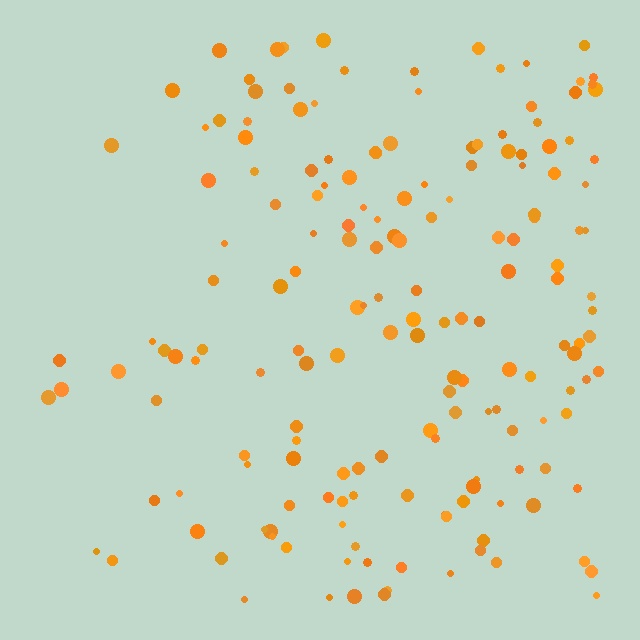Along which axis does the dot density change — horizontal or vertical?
Horizontal.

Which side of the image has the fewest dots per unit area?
The left.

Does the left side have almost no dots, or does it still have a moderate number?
Still a moderate number, just noticeably fewer than the right.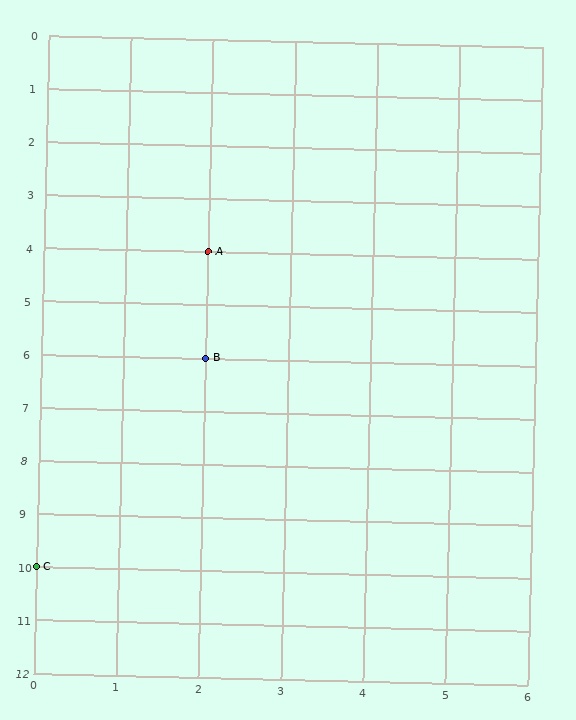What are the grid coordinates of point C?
Point C is at grid coordinates (0, 10).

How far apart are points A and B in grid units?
Points A and B are 2 rows apart.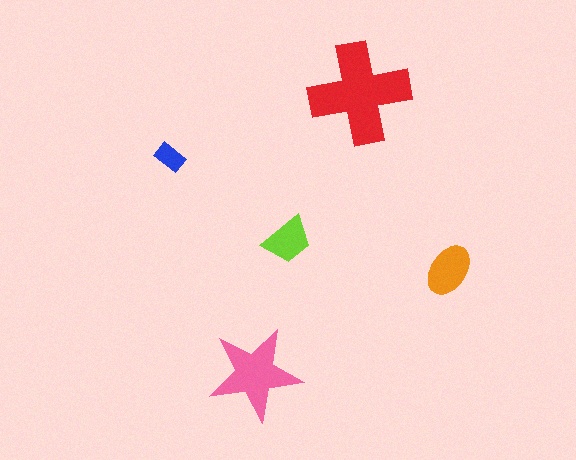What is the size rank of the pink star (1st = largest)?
2nd.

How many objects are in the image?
There are 5 objects in the image.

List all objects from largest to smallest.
The red cross, the pink star, the orange ellipse, the lime trapezoid, the blue rectangle.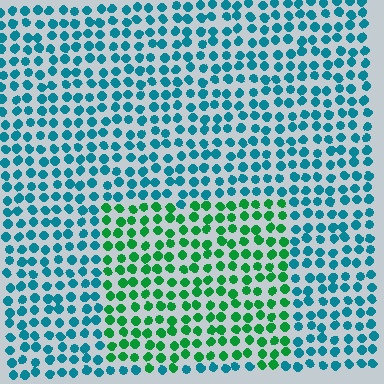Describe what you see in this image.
The image is filled with small teal elements in a uniform arrangement. A rectangle-shaped region is visible where the elements are tinted to a slightly different hue, forming a subtle color boundary.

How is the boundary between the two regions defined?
The boundary is defined purely by a slight shift in hue (about 50 degrees). Spacing, size, and orientation are identical on both sides.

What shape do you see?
I see a rectangle.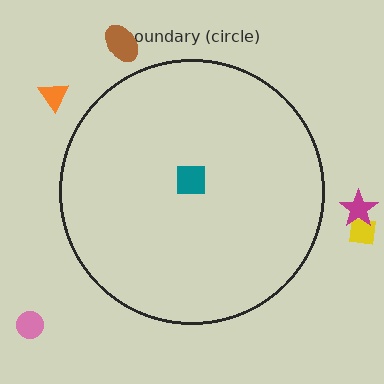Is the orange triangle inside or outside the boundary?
Outside.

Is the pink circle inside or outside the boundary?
Outside.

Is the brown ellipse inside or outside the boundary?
Outside.